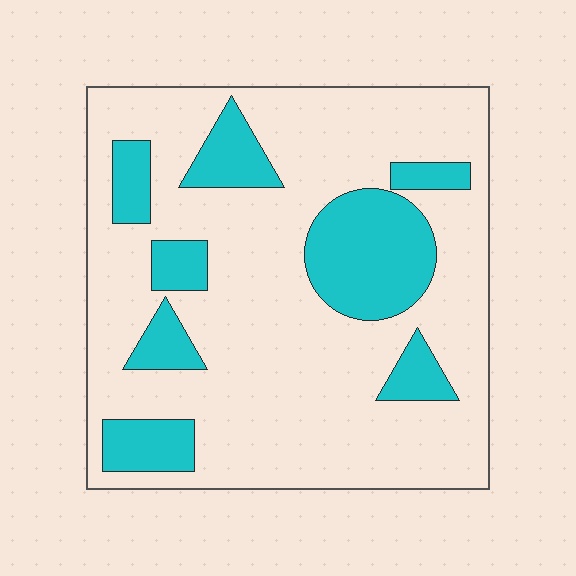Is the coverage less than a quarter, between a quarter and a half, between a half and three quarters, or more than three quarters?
Less than a quarter.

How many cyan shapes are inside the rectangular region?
8.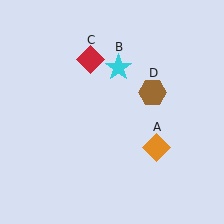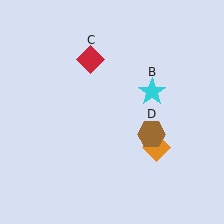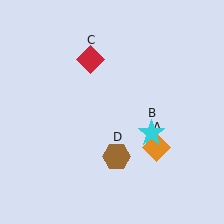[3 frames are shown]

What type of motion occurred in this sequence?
The cyan star (object B), brown hexagon (object D) rotated clockwise around the center of the scene.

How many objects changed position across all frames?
2 objects changed position: cyan star (object B), brown hexagon (object D).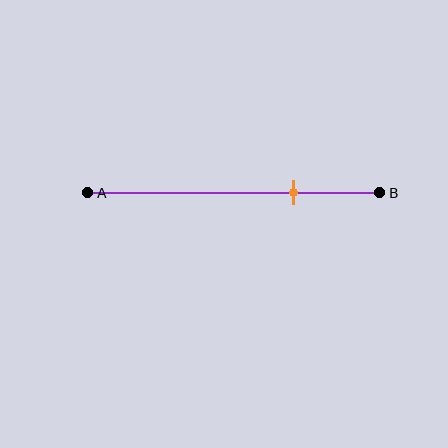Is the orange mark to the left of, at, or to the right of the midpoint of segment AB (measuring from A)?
The orange mark is to the right of the midpoint of segment AB.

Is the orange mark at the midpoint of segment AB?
No, the mark is at about 70% from A, not at the 50% midpoint.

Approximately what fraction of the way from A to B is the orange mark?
The orange mark is approximately 70% of the way from A to B.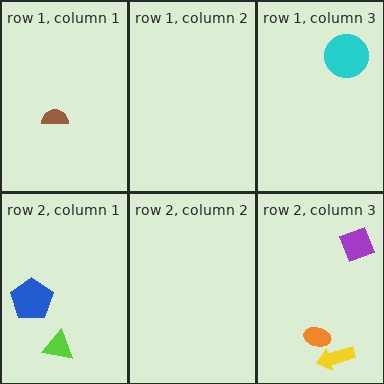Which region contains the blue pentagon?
The row 2, column 1 region.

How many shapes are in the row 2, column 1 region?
2.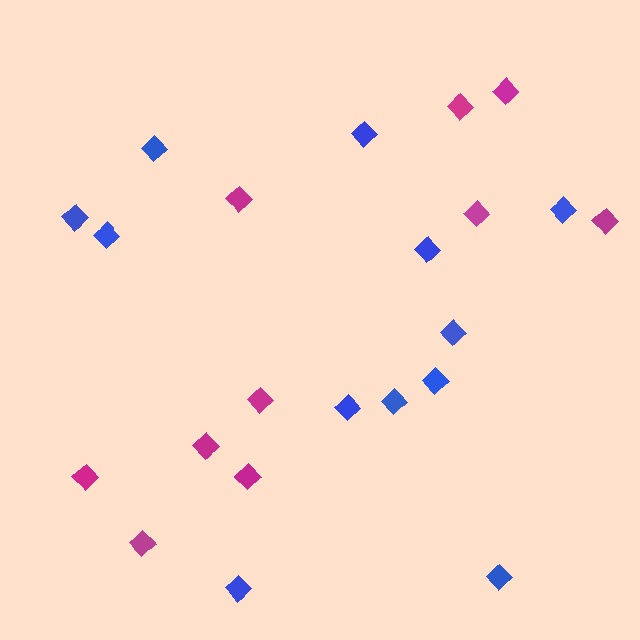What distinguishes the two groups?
There are 2 groups: one group of blue diamonds (12) and one group of magenta diamonds (10).